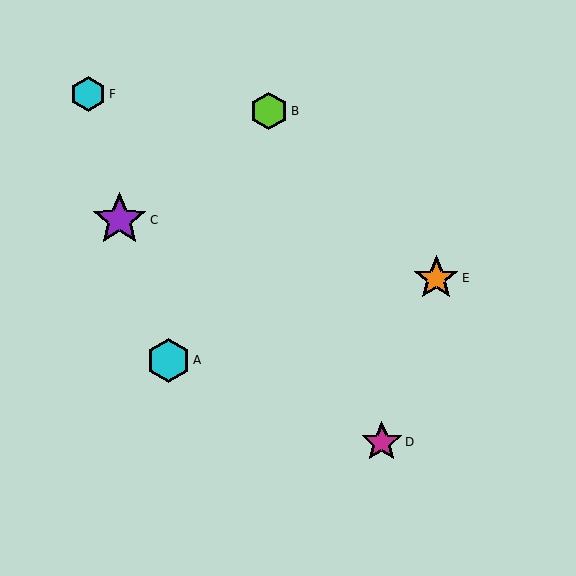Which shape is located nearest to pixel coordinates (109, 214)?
The purple star (labeled C) at (120, 220) is nearest to that location.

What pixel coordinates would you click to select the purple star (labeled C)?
Click at (120, 220) to select the purple star C.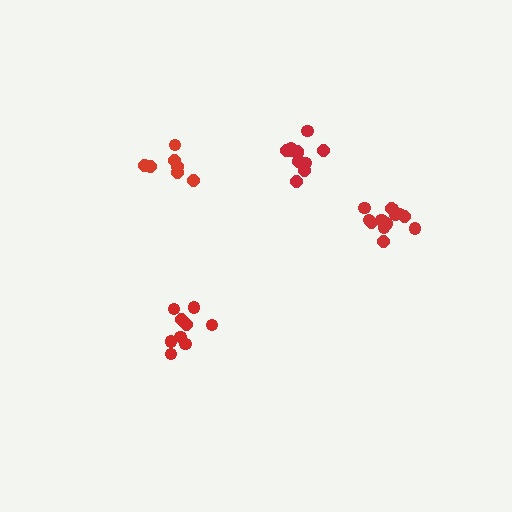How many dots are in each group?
Group 1: 13 dots, Group 2: 7 dots, Group 3: 9 dots, Group 4: 11 dots (40 total).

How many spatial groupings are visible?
There are 4 spatial groupings.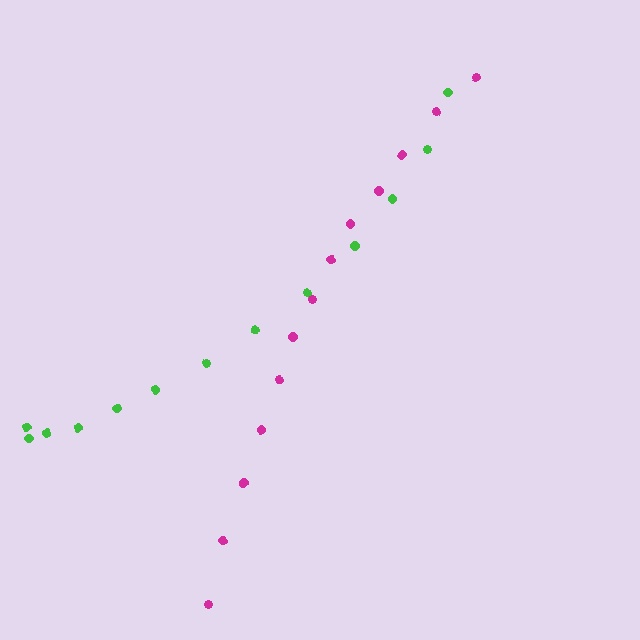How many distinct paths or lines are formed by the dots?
There are 2 distinct paths.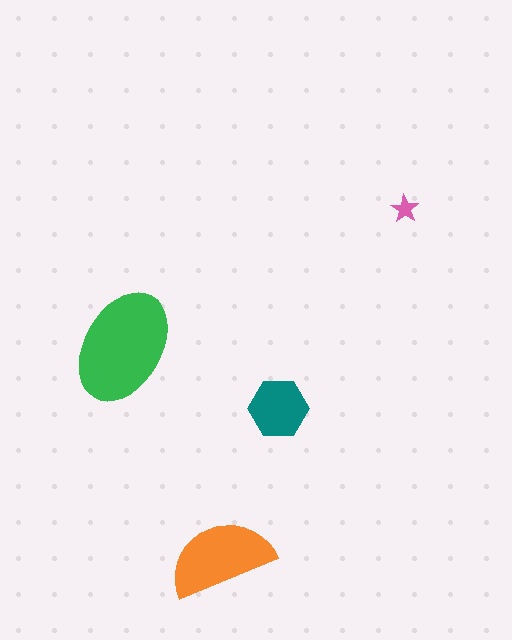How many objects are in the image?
There are 4 objects in the image.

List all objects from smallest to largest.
The pink star, the teal hexagon, the orange semicircle, the green ellipse.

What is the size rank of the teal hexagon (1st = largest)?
3rd.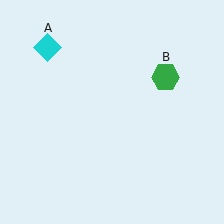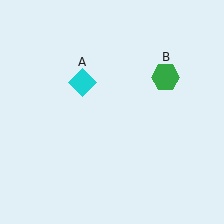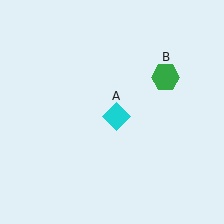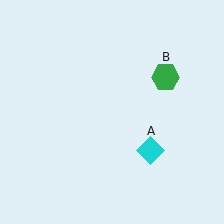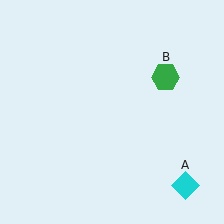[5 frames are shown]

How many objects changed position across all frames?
1 object changed position: cyan diamond (object A).